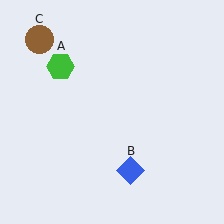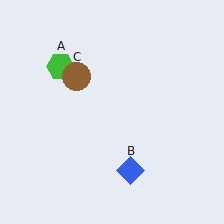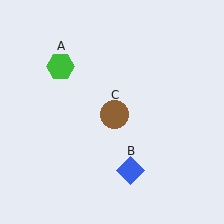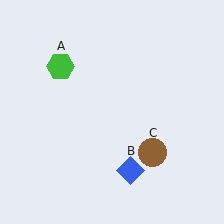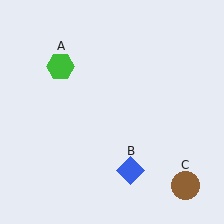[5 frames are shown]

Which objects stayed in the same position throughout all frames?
Green hexagon (object A) and blue diamond (object B) remained stationary.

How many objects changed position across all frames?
1 object changed position: brown circle (object C).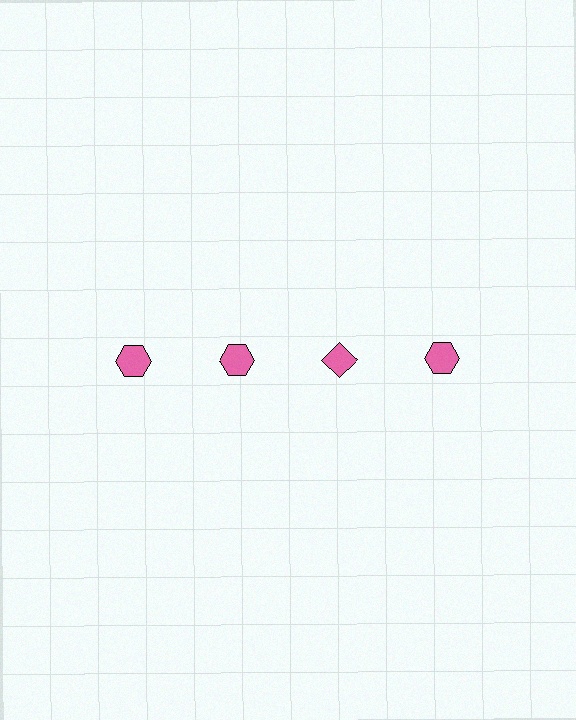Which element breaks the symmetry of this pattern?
The pink diamond in the top row, center column breaks the symmetry. All other shapes are pink hexagons.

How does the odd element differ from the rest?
It has a different shape: diamond instead of hexagon.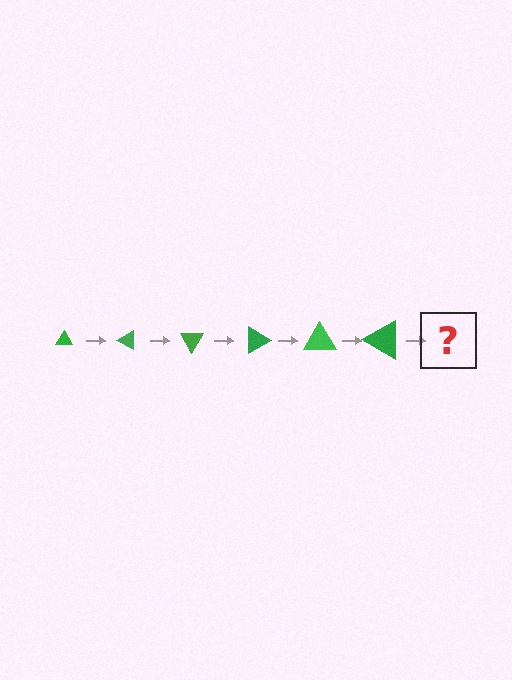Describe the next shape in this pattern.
It should be a triangle, larger than the previous one and rotated 180 degrees from the start.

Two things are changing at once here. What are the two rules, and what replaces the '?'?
The two rules are that the triangle grows larger each step and it rotates 30 degrees each step. The '?' should be a triangle, larger than the previous one and rotated 180 degrees from the start.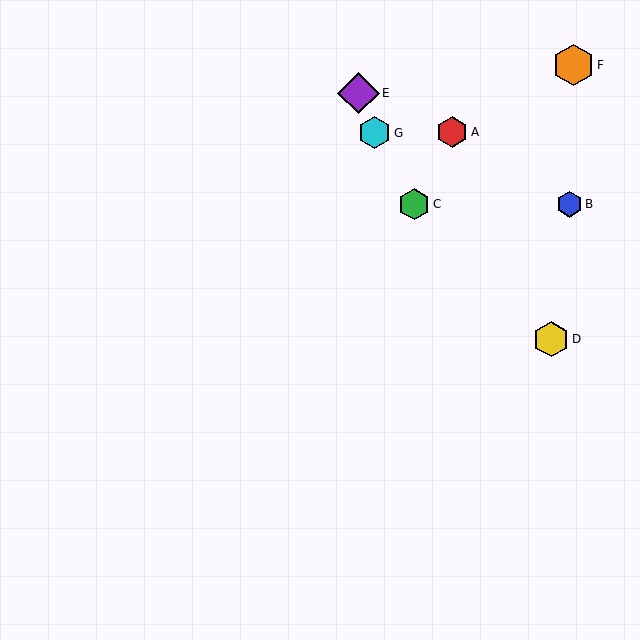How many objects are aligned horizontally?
2 objects (B, C) are aligned horizontally.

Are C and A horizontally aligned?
No, C is at y≈204 and A is at y≈132.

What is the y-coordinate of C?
Object C is at y≈204.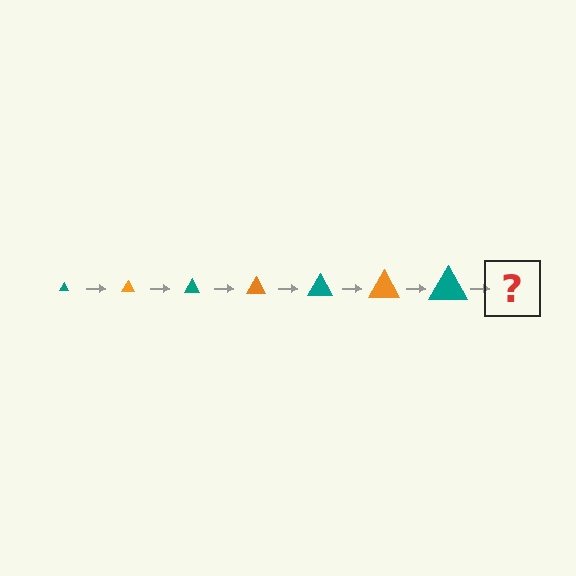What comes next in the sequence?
The next element should be an orange triangle, larger than the previous one.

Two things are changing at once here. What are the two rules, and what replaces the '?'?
The two rules are that the triangle grows larger each step and the color cycles through teal and orange. The '?' should be an orange triangle, larger than the previous one.